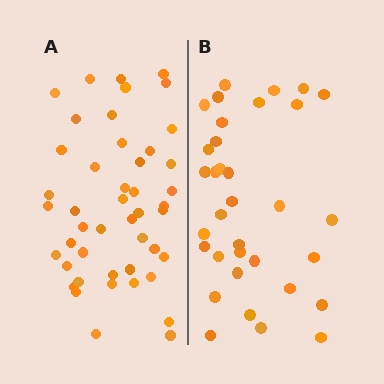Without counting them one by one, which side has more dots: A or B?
Region A (the left region) has more dots.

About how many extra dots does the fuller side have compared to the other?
Region A has roughly 12 or so more dots than region B.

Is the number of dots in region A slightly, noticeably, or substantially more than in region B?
Region A has noticeably more, but not dramatically so. The ratio is roughly 1.4 to 1.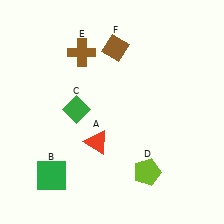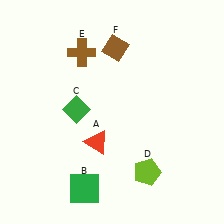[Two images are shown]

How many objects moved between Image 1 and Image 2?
1 object moved between the two images.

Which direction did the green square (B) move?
The green square (B) moved right.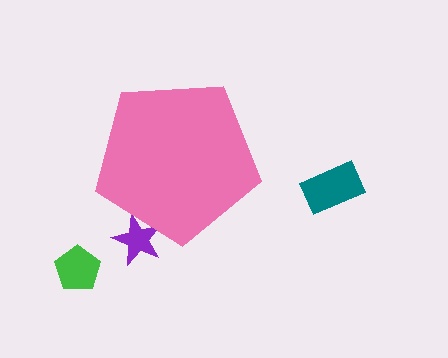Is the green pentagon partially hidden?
No, the green pentagon is fully visible.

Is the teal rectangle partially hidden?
No, the teal rectangle is fully visible.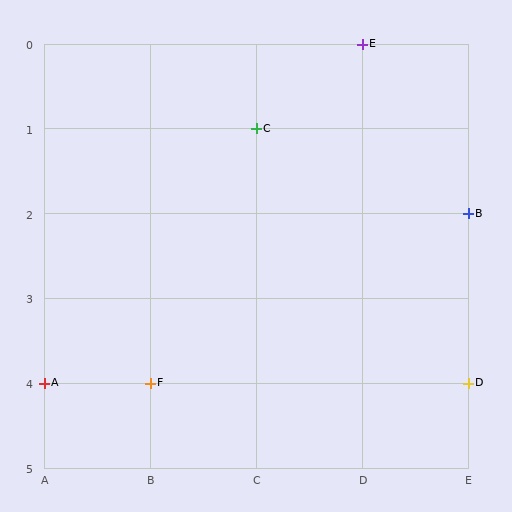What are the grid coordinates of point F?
Point F is at grid coordinates (B, 4).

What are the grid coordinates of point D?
Point D is at grid coordinates (E, 4).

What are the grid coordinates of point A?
Point A is at grid coordinates (A, 4).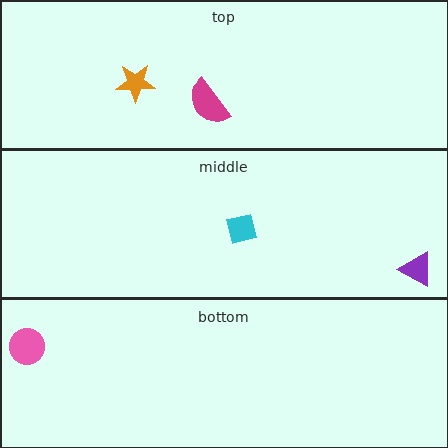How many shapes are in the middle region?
2.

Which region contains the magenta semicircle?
The top region.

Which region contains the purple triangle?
The middle region.